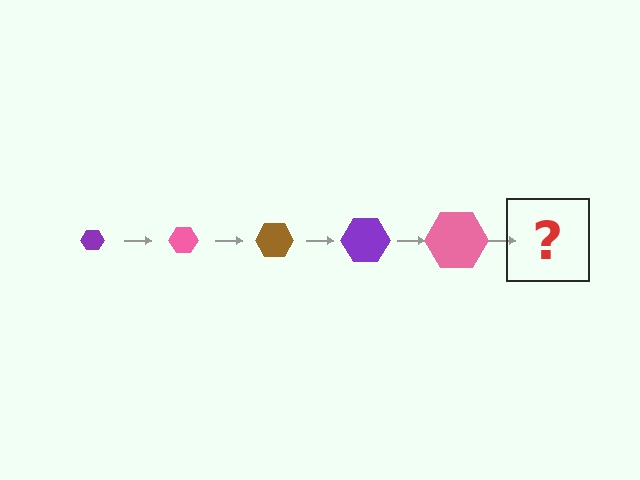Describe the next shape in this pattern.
It should be a brown hexagon, larger than the previous one.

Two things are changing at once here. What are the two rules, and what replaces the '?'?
The two rules are that the hexagon grows larger each step and the color cycles through purple, pink, and brown. The '?' should be a brown hexagon, larger than the previous one.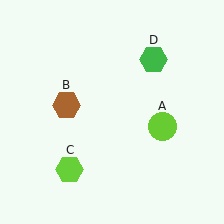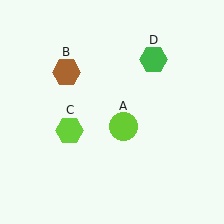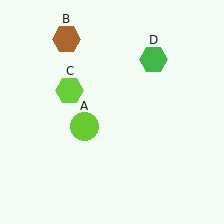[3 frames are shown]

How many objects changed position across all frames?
3 objects changed position: lime circle (object A), brown hexagon (object B), lime hexagon (object C).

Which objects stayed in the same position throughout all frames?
Green hexagon (object D) remained stationary.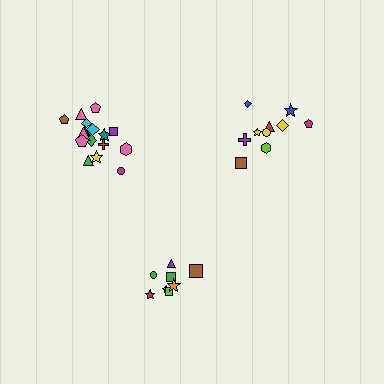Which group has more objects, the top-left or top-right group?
The top-left group.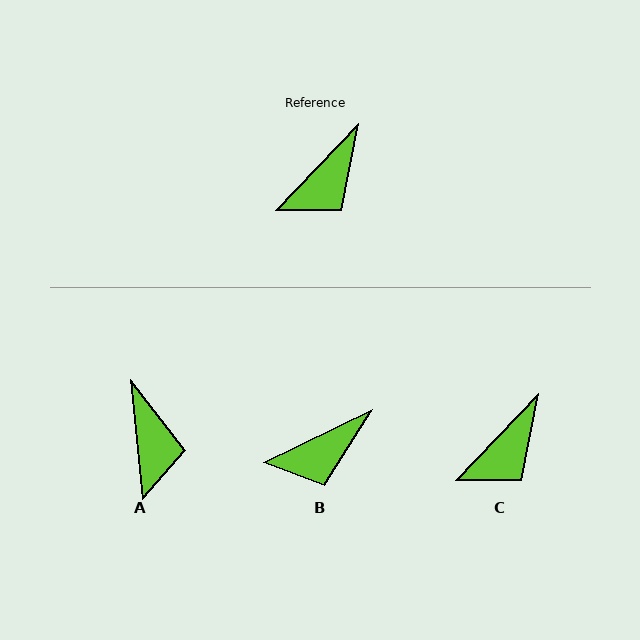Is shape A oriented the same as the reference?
No, it is off by about 49 degrees.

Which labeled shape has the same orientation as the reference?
C.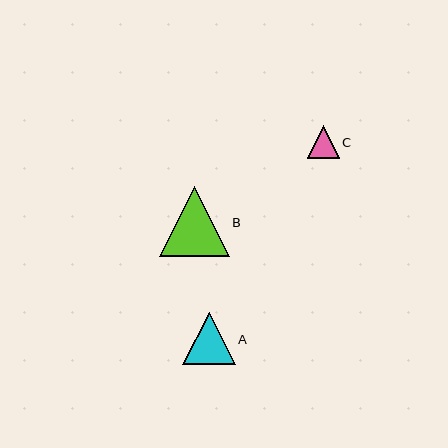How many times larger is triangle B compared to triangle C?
Triangle B is approximately 2.2 times the size of triangle C.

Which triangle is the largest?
Triangle B is the largest with a size of approximately 69 pixels.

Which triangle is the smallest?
Triangle C is the smallest with a size of approximately 32 pixels.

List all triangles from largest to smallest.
From largest to smallest: B, A, C.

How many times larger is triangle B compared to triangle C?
Triangle B is approximately 2.2 times the size of triangle C.